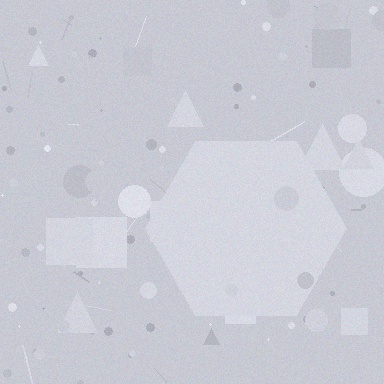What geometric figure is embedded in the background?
A hexagon is embedded in the background.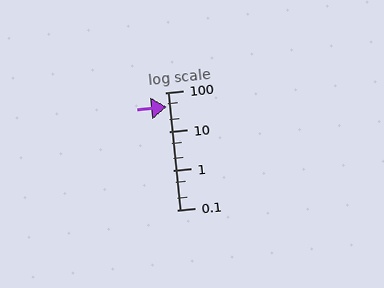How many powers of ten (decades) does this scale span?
The scale spans 3 decades, from 0.1 to 100.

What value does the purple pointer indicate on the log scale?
The pointer indicates approximately 44.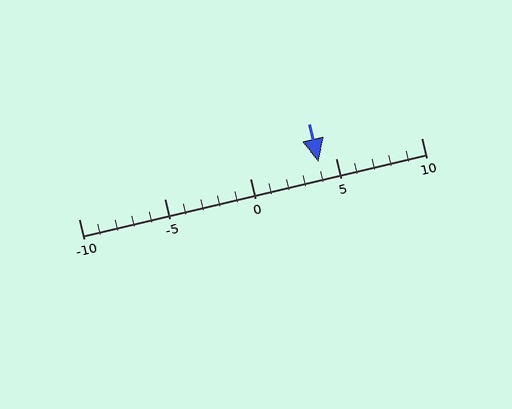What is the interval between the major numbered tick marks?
The major tick marks are spaced 5 units apart.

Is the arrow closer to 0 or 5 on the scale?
The arrow is closer to 5.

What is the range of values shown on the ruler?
The ruler shows values from -10 to 10.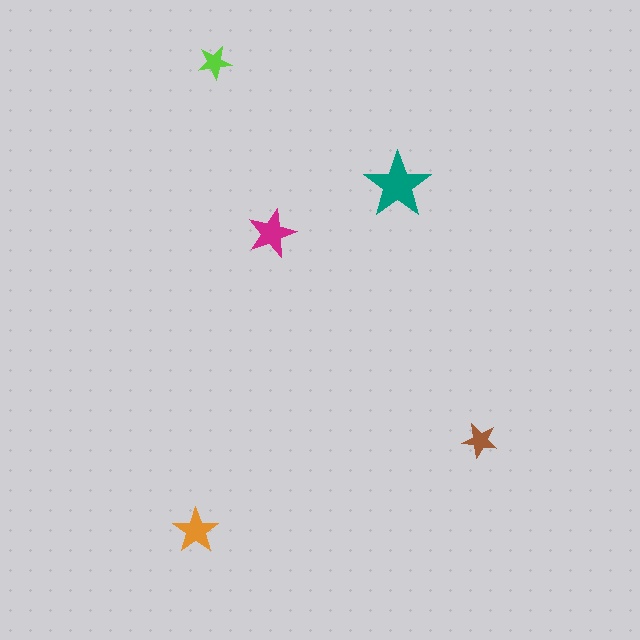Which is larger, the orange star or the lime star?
The orange one.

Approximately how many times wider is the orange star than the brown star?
About 1.5 times wider.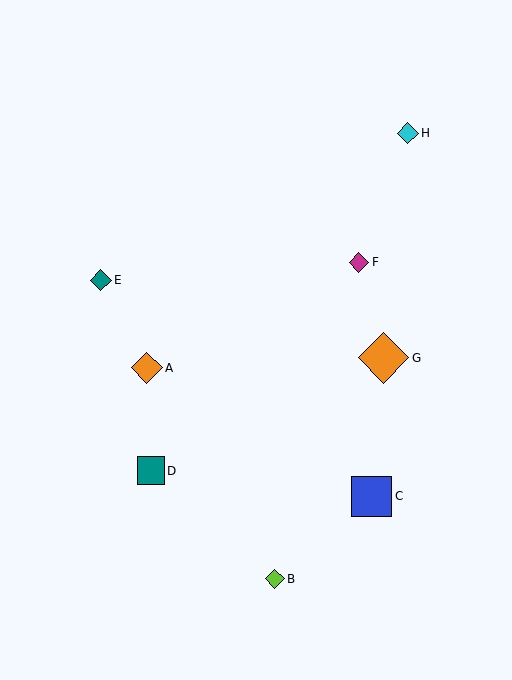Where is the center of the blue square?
The center of the blue square is at (372, 496).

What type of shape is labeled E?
Shape E is a teal diamond.